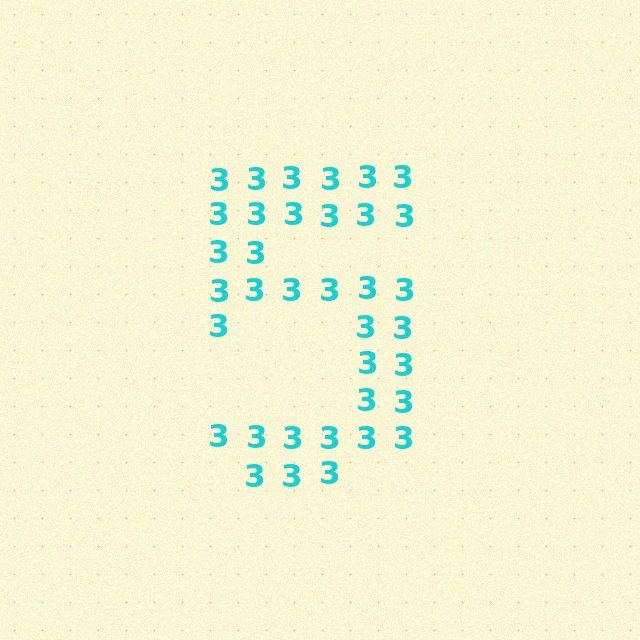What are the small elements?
The small elements are digit 3's.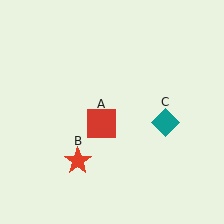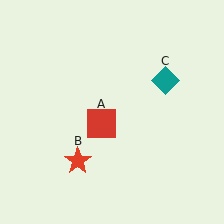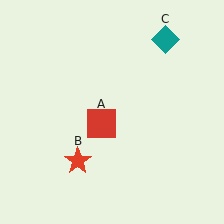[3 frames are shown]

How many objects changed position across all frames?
1 object changed position: teal diamond (object C).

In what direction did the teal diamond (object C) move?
The teal diamond (object C) moved up.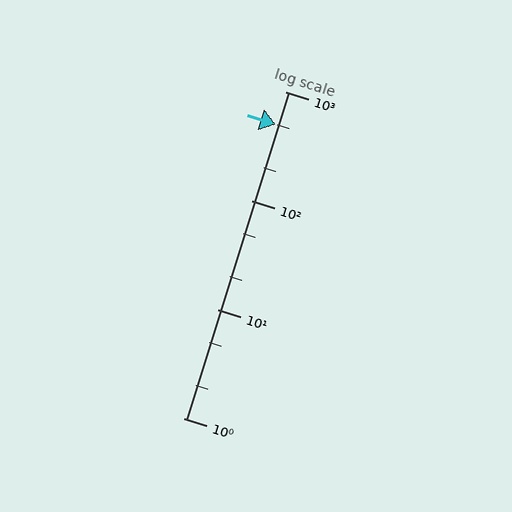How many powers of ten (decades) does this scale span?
The scale spans 3 decades, from 1 to 1000.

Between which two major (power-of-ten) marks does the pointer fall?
The pointer is between 100 and 1000.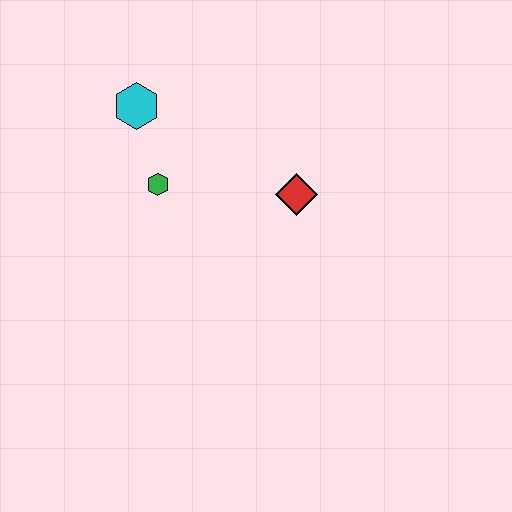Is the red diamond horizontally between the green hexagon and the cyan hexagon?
No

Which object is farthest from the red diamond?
The cyan hexagon is farthest from the red diamond.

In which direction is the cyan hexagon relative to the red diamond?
The cyan hexagon is to the left of the red diamond.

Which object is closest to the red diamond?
The green hexagon is closest to the red diamond.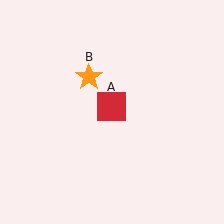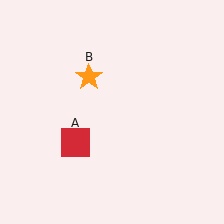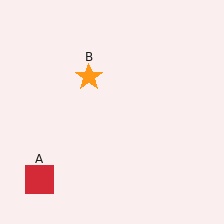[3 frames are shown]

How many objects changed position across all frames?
1 object changed position: red square (object A).